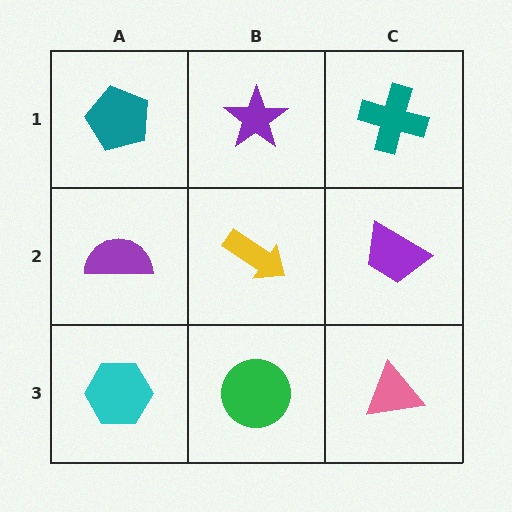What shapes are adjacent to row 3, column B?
A yellow arrow (row 2, column B), a cyan hexagon (row 3, column A), a pink triangle (row 3, column C).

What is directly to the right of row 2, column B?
A purple trapezoid.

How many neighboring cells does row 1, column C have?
2.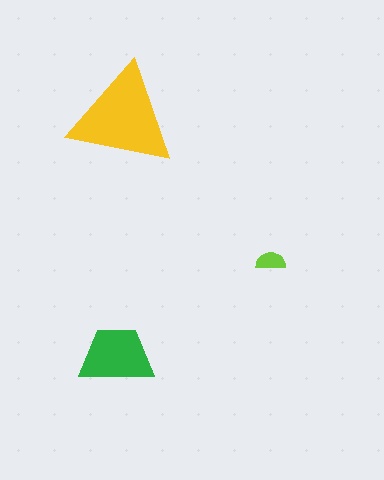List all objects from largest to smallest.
The yellow triangle, the green trapezoid, the lime semicircle.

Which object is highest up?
The yellow triangle is topmost.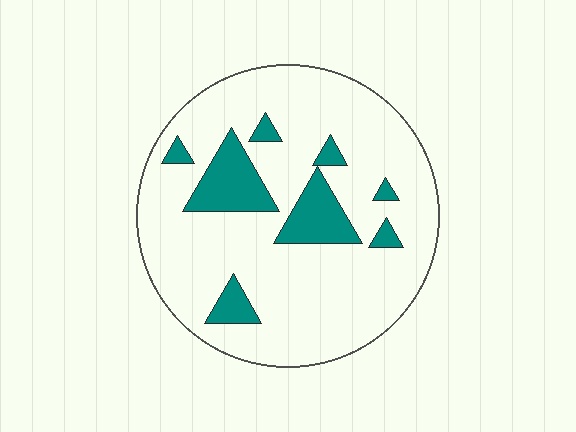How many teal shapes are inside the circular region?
8.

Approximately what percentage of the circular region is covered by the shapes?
Approximately 15%.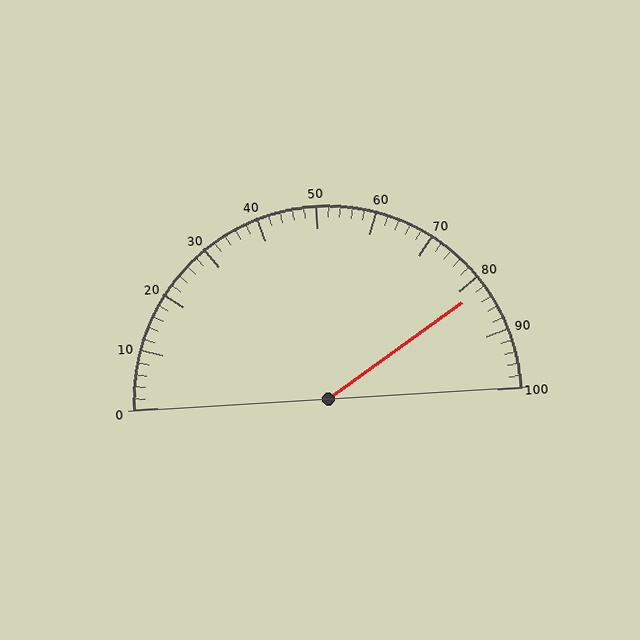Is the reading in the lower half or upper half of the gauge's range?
The reading is in the upper half of the range (0 to 100).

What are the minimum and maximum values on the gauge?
The gauge ranges from 0 to 100.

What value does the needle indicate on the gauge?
The needle indicates approximately 82.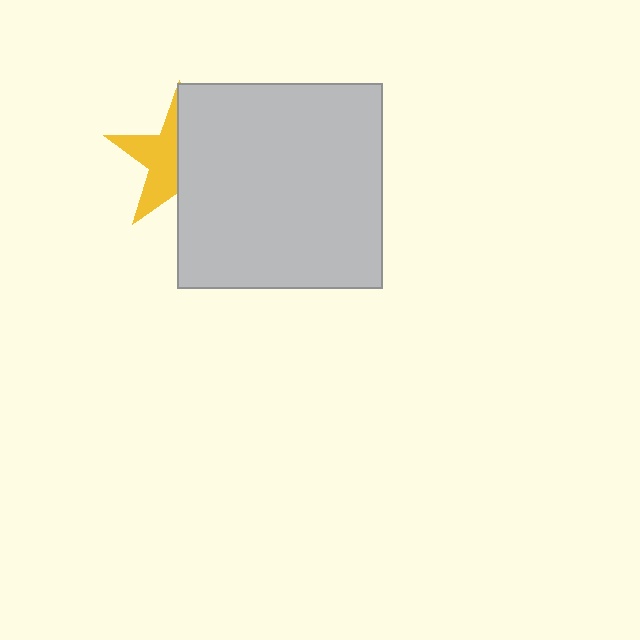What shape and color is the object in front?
The object in front is a light gray square.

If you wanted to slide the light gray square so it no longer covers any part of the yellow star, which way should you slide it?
Slide it right — that is the most direct way to separate the two shapes.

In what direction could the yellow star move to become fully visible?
The yellow star could move left. That would shift it out from behind the light gray square entirely.